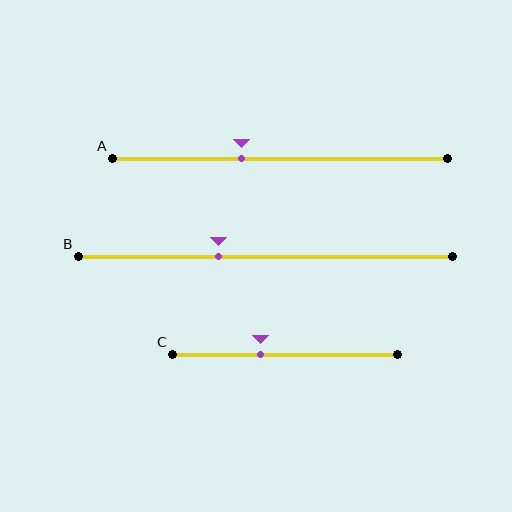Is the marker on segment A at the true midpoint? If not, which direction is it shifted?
No, the marker on segment A is shifted to the left by about 11% of the segment length.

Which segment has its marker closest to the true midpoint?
Segment C has its marker closest to the true midpoint.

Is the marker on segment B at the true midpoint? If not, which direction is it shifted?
No, the marker on segment B is shifted to the left by about 12% of the segment length.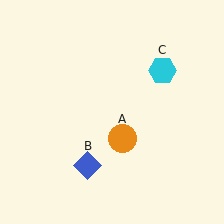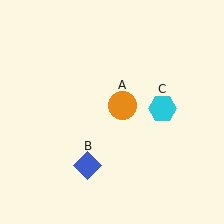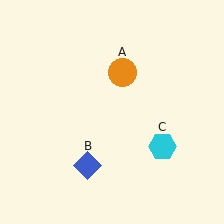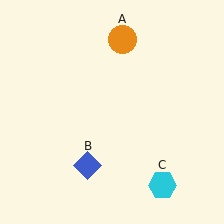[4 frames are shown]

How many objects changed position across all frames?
2 objects changed position: orange circle (object A), cyan hexagon (object C).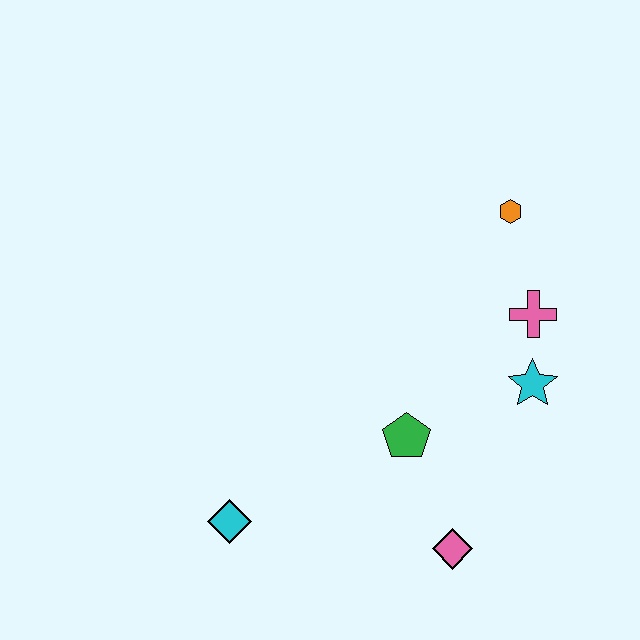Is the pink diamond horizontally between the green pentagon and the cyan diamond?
No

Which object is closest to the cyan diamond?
The green pentagon is closest to the cyan diamond.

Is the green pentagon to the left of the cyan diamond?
No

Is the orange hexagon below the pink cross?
No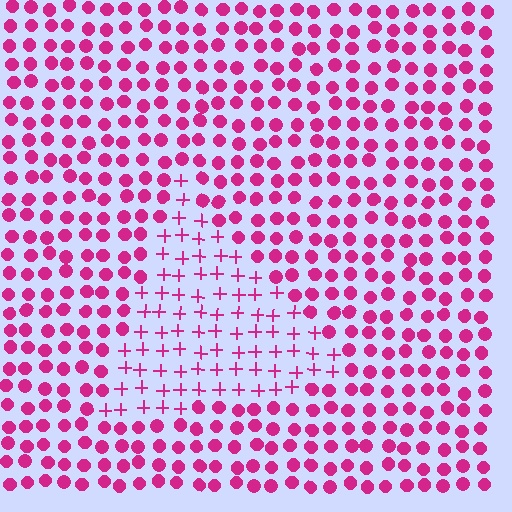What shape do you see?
I see a triangle.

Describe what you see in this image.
The image is filled with small magenta elements arranged in a uniform grid. A triangle-shaped region contains plus signs, while the surrounding area contains circles. The boundary is defined purely by the change in element shape.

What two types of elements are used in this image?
The image uses plus signs inside the triangle region and circles outside it.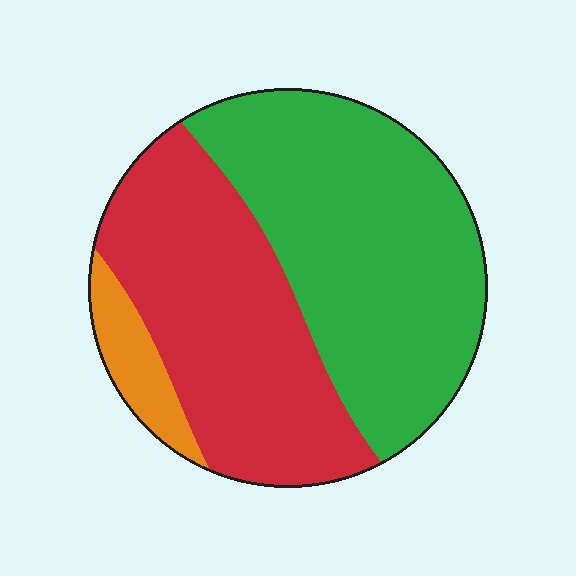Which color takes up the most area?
Green, at roughly 50%.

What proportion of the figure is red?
Red covers around 40% of the figure.